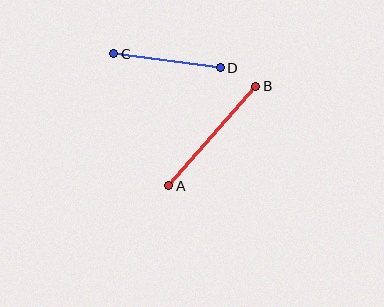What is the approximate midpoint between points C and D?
The midpoint is at approximately (167, 61) pixels.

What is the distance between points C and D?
The distance is approximately 107 pixels.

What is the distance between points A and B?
The distance is approximately 132 pixels.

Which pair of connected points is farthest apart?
Points A and B are farthest apart.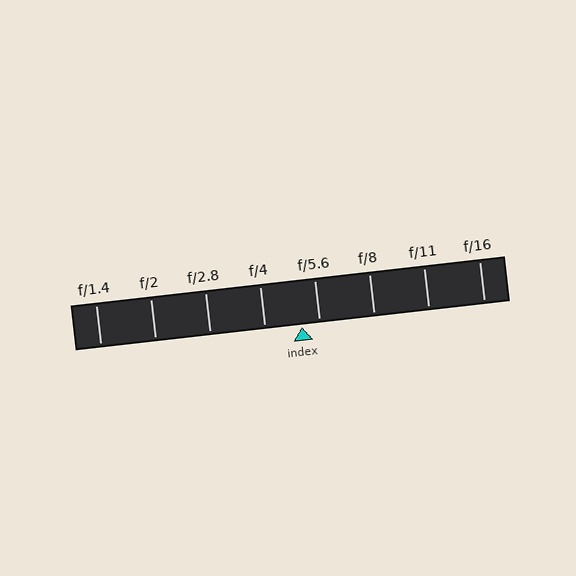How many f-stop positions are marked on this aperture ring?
There are 8 f-stop positions marked.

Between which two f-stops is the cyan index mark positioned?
The index mark is between f/4 and f/5.6.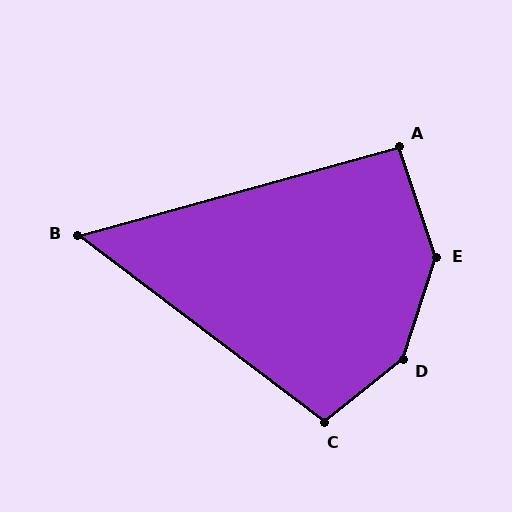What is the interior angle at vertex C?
Approximately 104 degrees (obtuse).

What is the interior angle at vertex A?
Approximately 93 degrees (approximately right).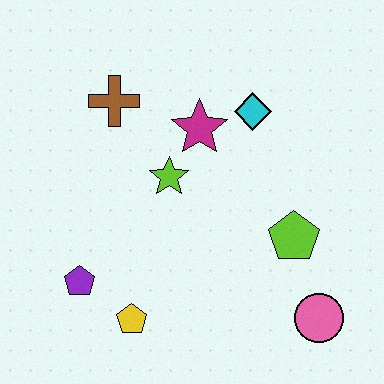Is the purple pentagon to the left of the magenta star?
Yes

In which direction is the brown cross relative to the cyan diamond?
The brown cross is to the left of the cyan diamond.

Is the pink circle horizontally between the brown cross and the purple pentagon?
No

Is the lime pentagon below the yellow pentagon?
No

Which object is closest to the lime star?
The magenta star is closest to the lime star.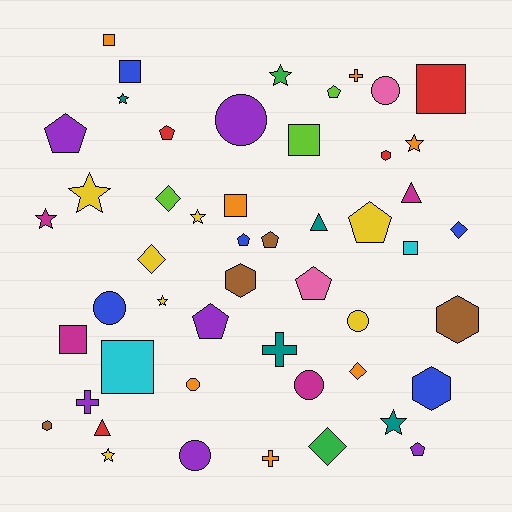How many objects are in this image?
There are 50 objects.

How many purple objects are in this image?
There are 6 purple objects.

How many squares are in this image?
There are 8 squares.